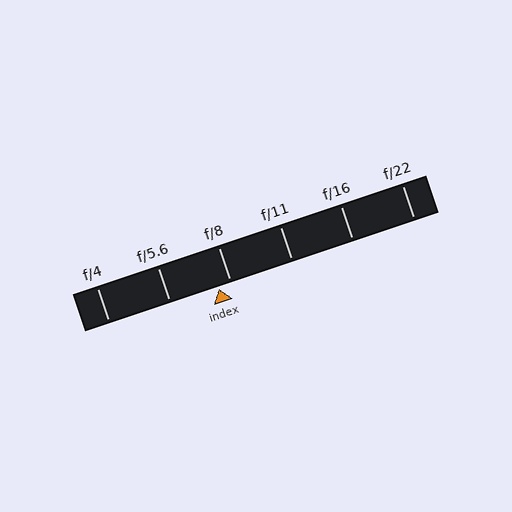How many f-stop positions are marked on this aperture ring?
There are 6 f-stop positions marked.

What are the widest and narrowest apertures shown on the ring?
The widest aperture shown is f/4 and the narrowest is f/22.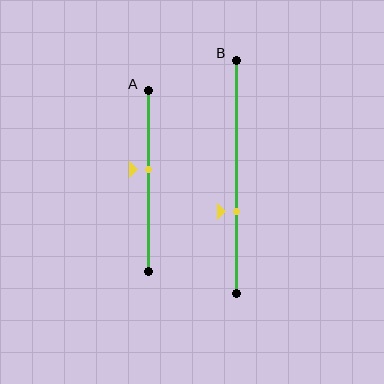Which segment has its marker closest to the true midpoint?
Segment A has its marker closest to the true midpoint.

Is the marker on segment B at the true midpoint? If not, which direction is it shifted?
No, the marker on segment B is shifted downward by about 15% of the segment length.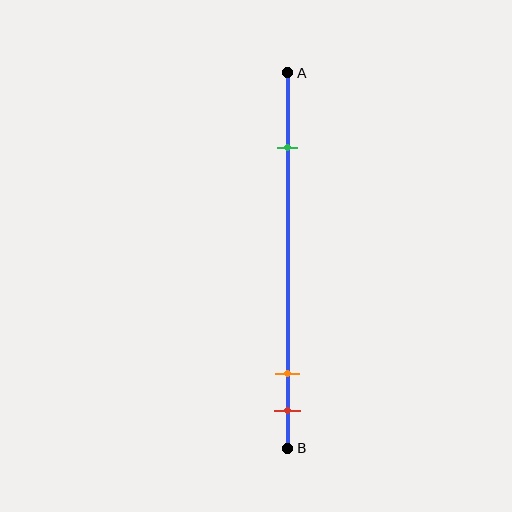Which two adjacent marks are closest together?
The orange and red marks are the closest adjacent pair.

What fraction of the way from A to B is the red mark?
The red mark is approximately 90% (0.9) of the way from A to B.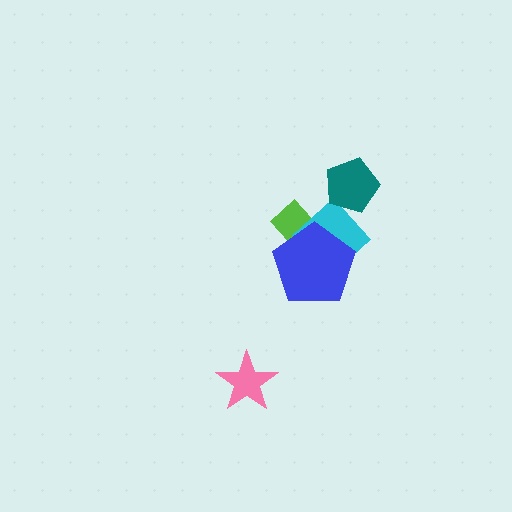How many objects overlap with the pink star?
0 objects overlap with the pink star.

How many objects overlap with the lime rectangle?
2 objects overlap with the lime rectangle.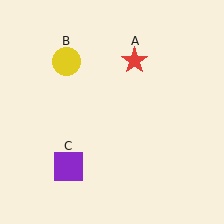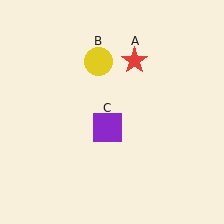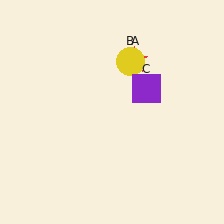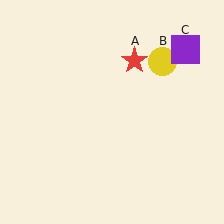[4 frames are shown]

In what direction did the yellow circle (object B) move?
The yellow circle (object B) moved right.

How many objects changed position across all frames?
2 objects changed position: yellow circle (object B), purple square (object C).